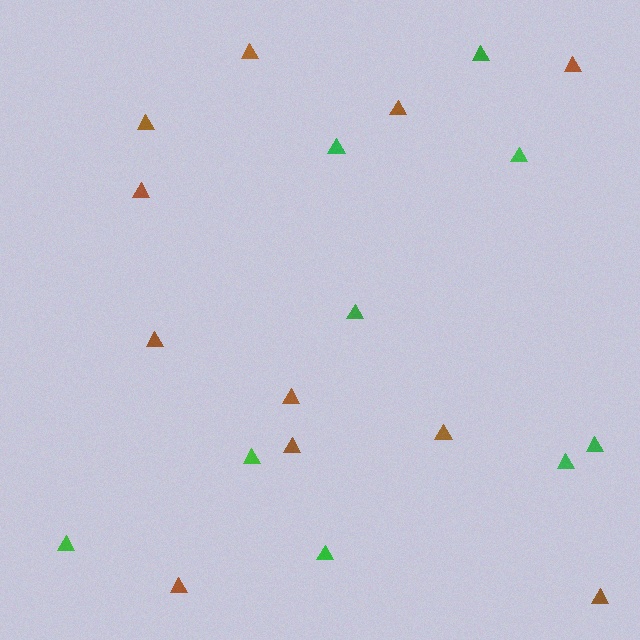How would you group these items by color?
There are 2 groups: one group of brown triangles (11) and one group of green triangles (9).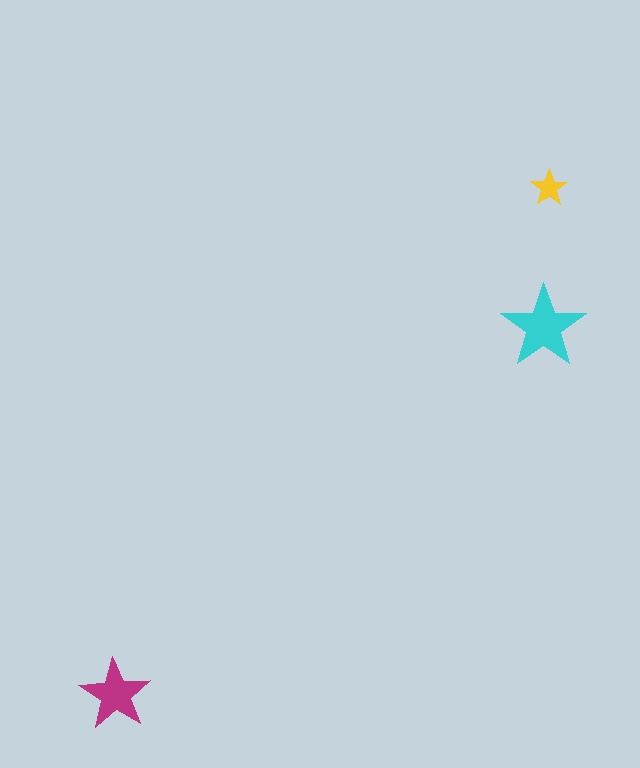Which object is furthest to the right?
The yellow star is rightmost.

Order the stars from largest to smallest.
the cyan one, the magenta one, the yellow one.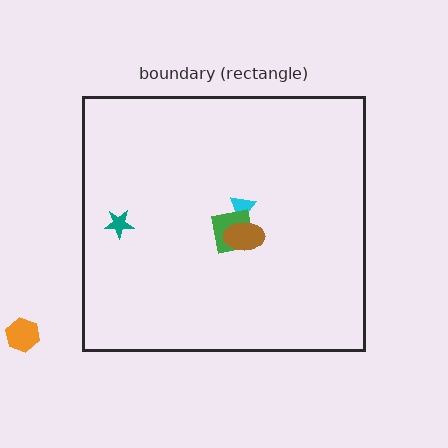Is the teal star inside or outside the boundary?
Inside.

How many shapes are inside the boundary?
4 inside, 1 outside.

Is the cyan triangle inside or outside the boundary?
Inside.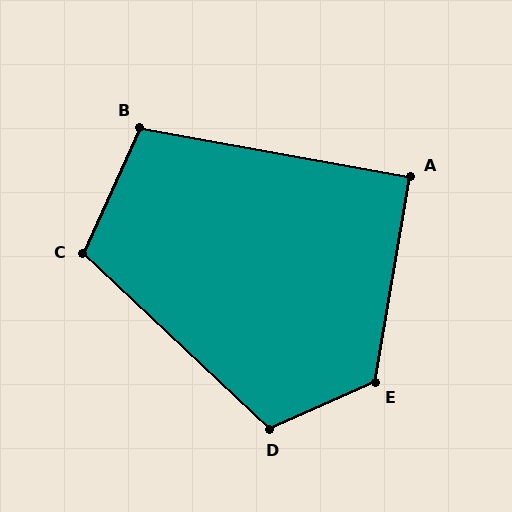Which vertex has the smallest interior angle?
A, at approximately 91 degrees.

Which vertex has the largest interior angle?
E, at approximately 124 degrees.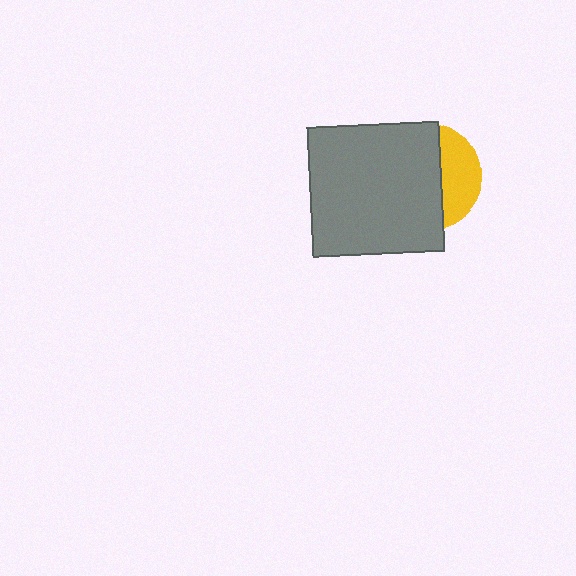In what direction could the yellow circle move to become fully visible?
The yellow circle could move right. That would shift it out from behind the gray rectangle entirely.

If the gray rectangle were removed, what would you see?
You would see the complete yellow circle.